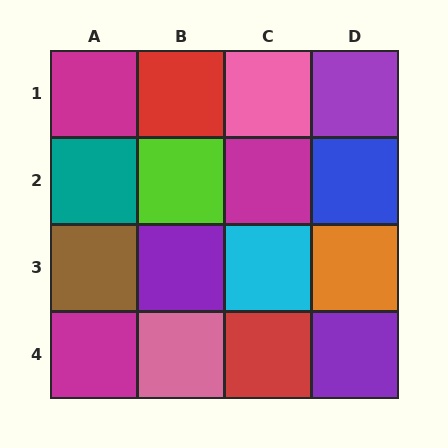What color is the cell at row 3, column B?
Purple.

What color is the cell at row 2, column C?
Magenta.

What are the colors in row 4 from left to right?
Magenta, pink, red, purple.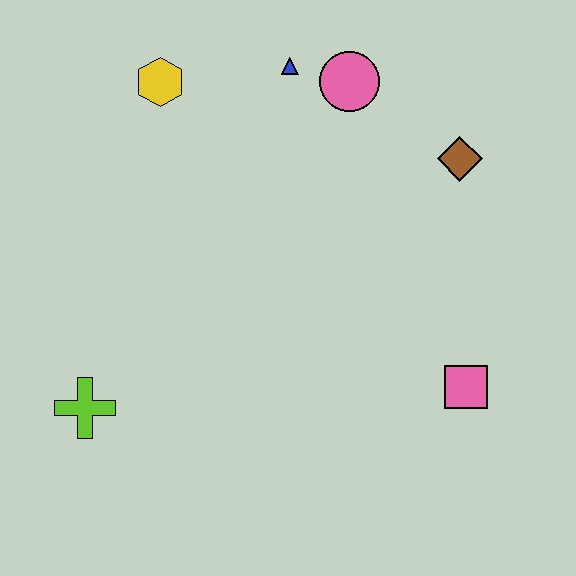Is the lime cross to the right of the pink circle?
No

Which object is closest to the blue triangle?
The pink circle is closest to the blue triangle.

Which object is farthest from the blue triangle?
The lime cross is farthest from the blue triangle.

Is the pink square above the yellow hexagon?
No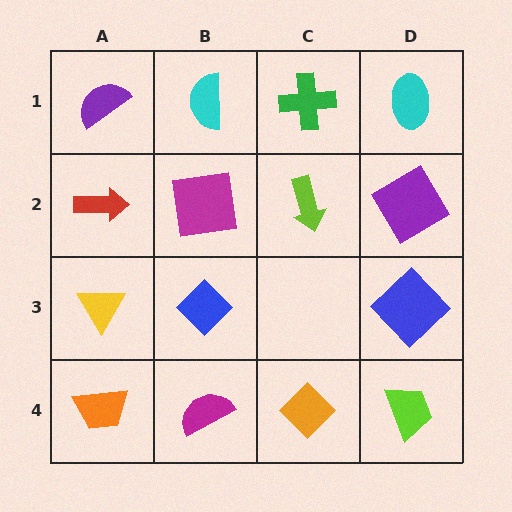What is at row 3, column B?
A blue diamond.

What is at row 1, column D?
A cyan ellipse.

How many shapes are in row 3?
3 shapes.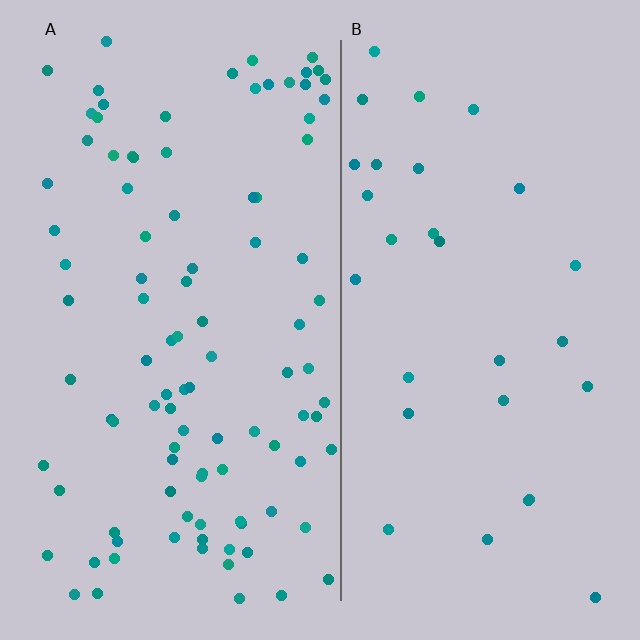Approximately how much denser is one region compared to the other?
Approximately 3.3× — region A over region B.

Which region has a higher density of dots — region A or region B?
A (the left).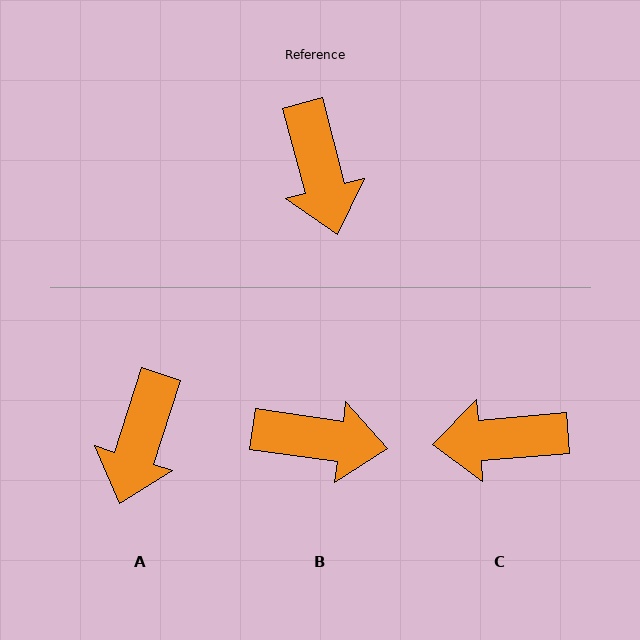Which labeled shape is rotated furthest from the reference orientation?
C, about 100 degrees away.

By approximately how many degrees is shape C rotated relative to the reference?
Approximately 100 degrees clockwise.